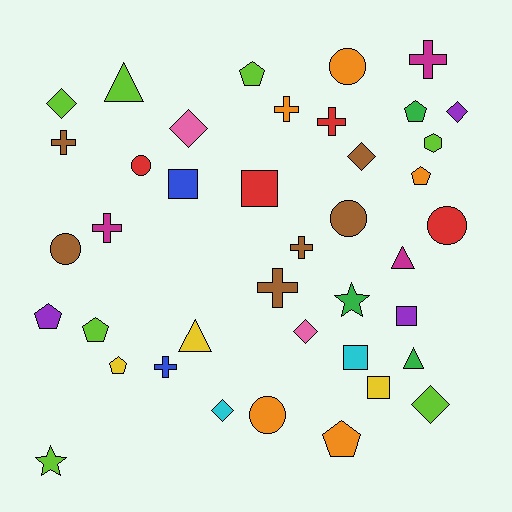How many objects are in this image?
There are 40 objects.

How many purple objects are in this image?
There are 3 purple objects.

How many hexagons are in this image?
There is 1 hexagon.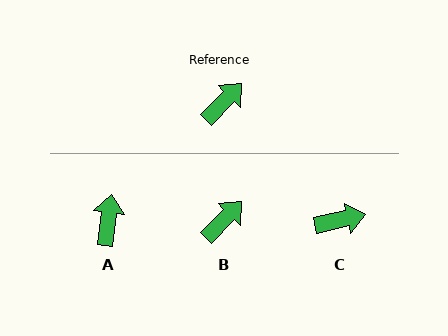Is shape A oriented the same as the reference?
No, it is off by about 38 degrees.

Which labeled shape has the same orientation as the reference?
B.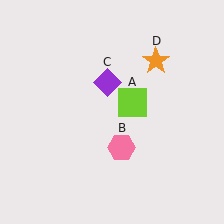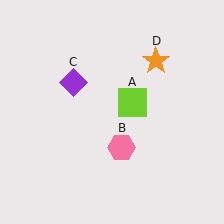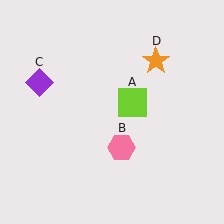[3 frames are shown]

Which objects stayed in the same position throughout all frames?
Lime square (object A) and pink hexagon (object B) and orange star (object D) remained stationary.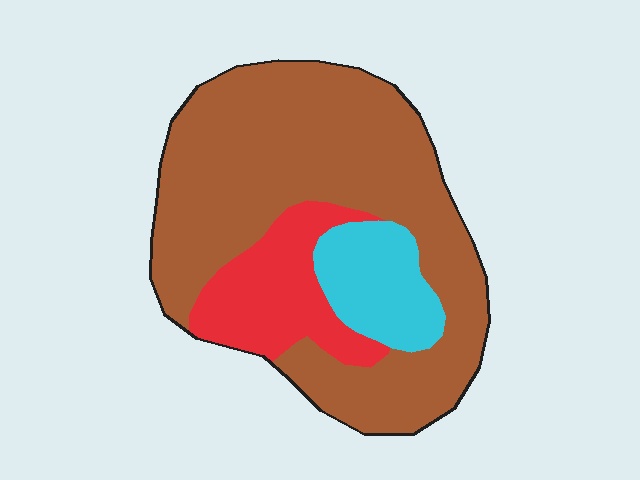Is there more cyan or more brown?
Brown.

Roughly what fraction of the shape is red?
Red covers 18% of the shape.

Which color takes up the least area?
Cyan, at roughly 15%.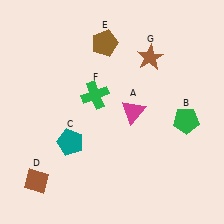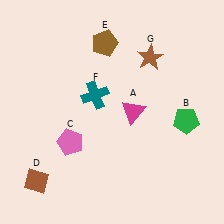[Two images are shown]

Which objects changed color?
C changed from teal to pink. F changed from green to teal.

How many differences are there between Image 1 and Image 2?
There are 2 differences between the two images.